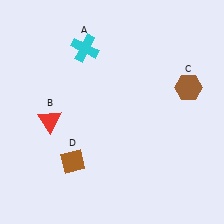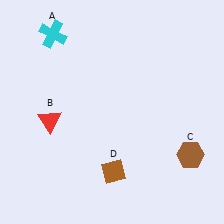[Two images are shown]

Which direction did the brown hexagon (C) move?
The brown hexagon (C) moved down.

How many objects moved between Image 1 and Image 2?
3 objects moved between the two images.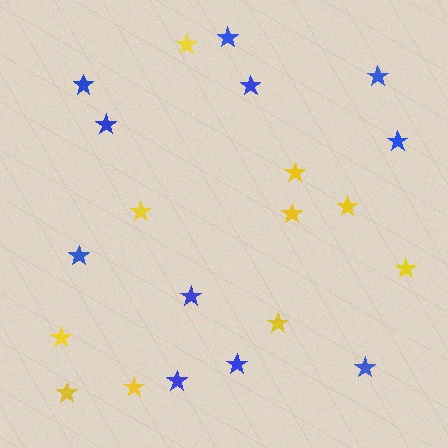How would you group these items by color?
There are 2 groups: one group of yellow stars (10) and one group of blue stars (11).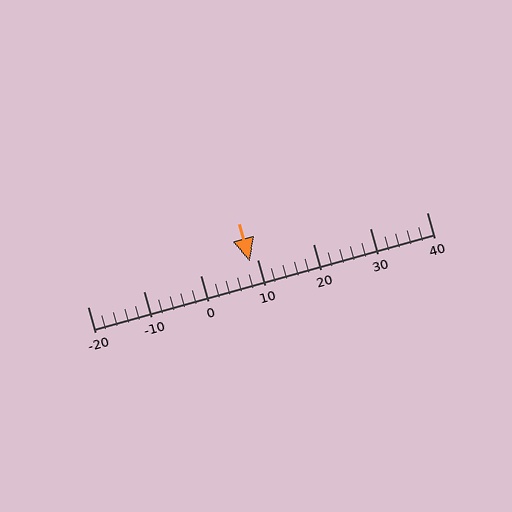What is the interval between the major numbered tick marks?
The major tick marks are spaced 10 units apart.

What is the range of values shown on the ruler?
The ruler shows values from -20 to 40.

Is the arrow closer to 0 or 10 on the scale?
The arrow is closer to 10.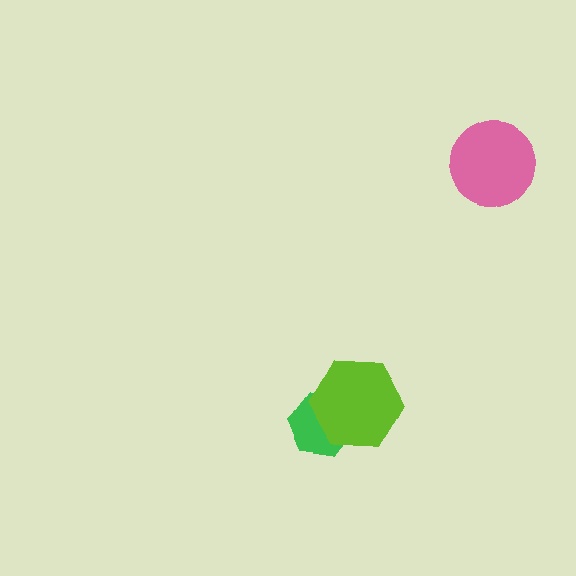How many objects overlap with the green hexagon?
1 object overlaps with the green hexagon.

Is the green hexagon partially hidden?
Yes, it is partially covered by another shape.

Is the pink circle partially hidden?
No, no other shape covers it.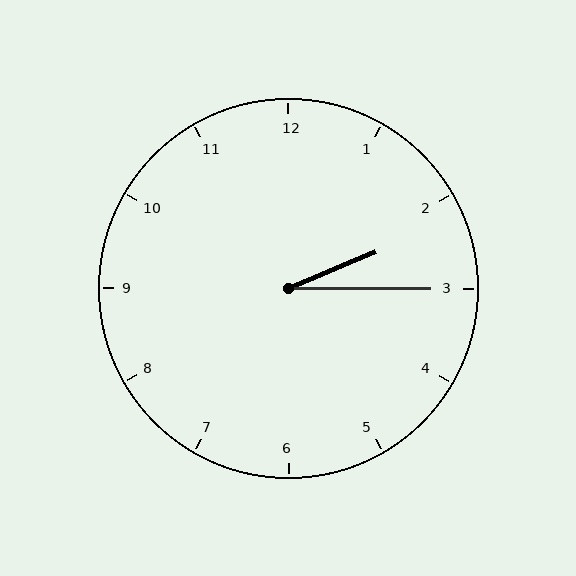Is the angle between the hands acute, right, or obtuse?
It is acute.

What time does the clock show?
2:15.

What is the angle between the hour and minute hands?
Approximately 22 degrees.